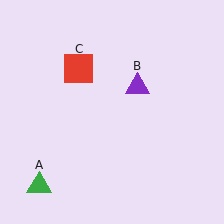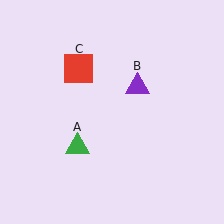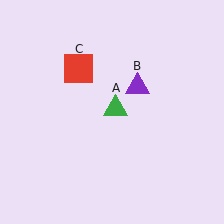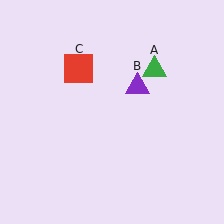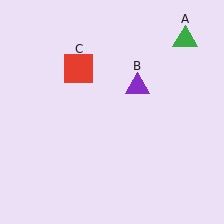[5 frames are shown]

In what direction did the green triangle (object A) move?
The green triangle (object A) moved up and to the right.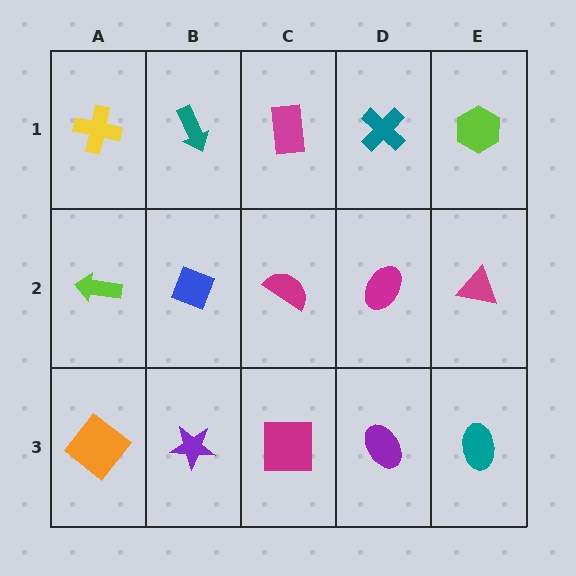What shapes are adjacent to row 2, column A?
A yellow cross (row 1, column A), an orange diamond (row 3, column A), a blue diamond (row 2, column B).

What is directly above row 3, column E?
A magenta triangle.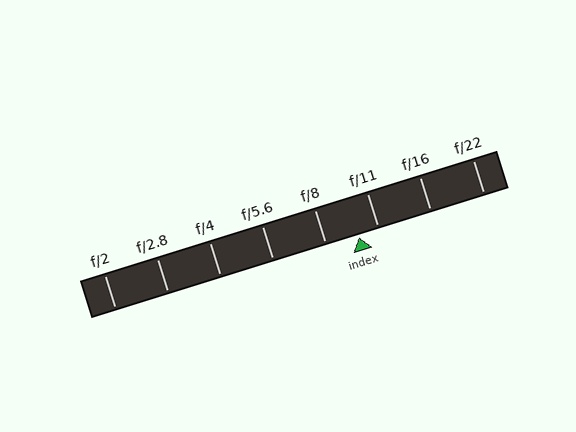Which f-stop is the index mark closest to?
The index mark is closest to f/11.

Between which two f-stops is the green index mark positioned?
The index mark is between f/8 and f/11.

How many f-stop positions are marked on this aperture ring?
There are 8 f-stop positions marked.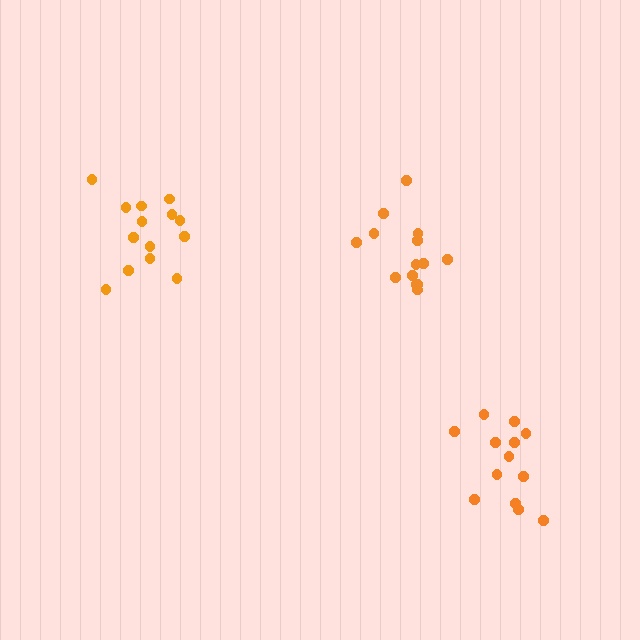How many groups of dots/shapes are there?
There are 3 groups.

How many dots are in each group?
Group 1: 14 dots, Group 2: 14 dots, Group 3: 13 dots (41 total).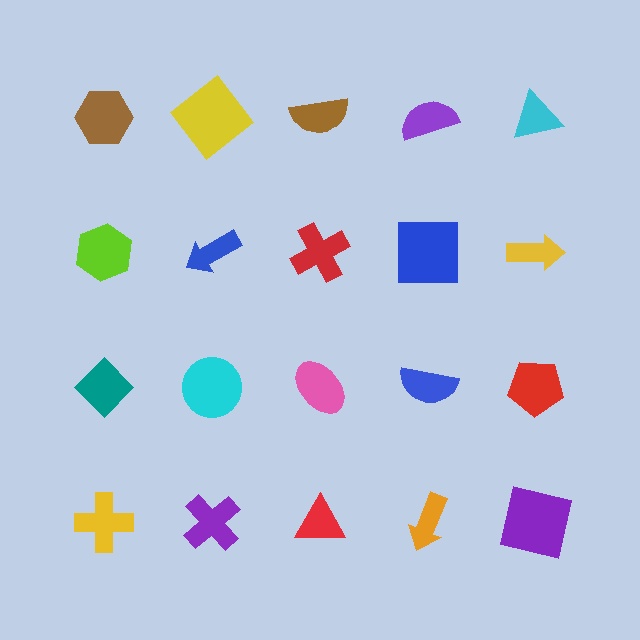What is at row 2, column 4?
A blue square.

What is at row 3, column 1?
A teal diamond.